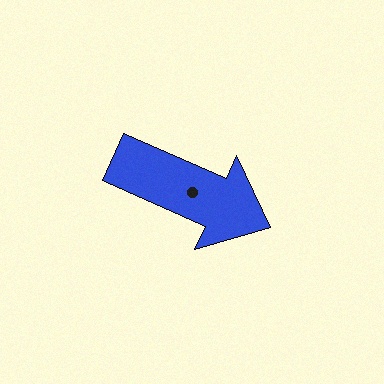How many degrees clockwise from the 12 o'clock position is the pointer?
Approximately 114 degrees.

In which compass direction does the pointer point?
Southeast.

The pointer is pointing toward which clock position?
Roughly 4 o'clock.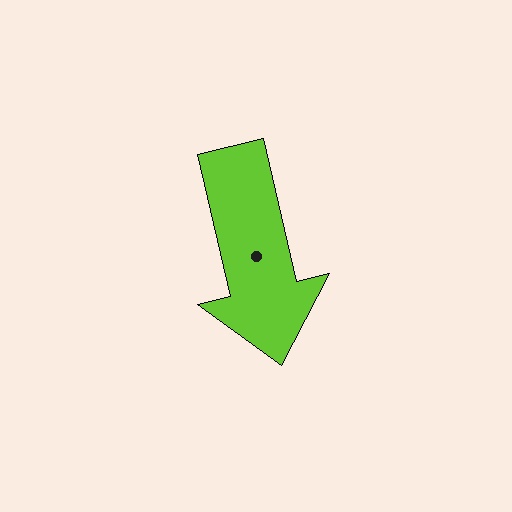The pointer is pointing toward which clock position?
Roughly 6 o'clock.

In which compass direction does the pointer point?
South.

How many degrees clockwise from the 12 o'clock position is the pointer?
Approximately 167 degrees.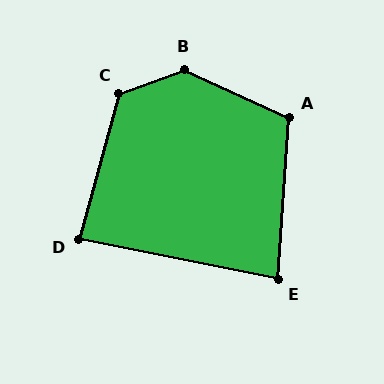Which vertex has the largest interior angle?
B, at approximately 135 degrees.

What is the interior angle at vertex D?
Approximately 86 degrees (approximately right).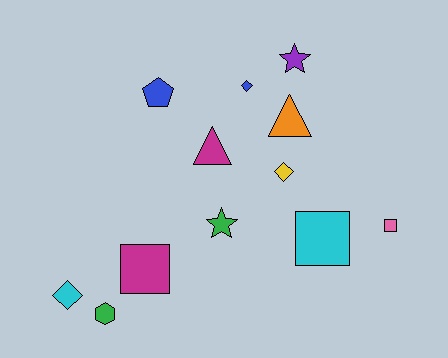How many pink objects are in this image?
There is 1 pink object.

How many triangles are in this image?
There are 2 triangles.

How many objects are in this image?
There are 12 objects.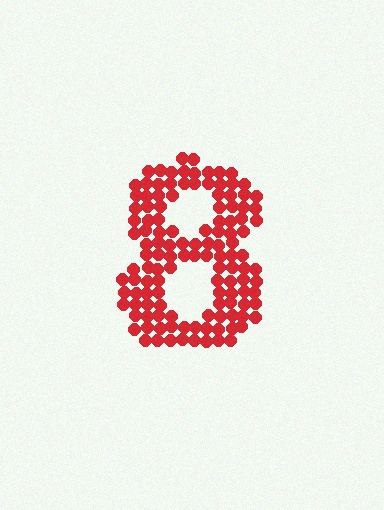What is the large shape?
The large shape is the digit 8.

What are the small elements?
The small elements are circles.